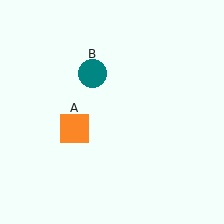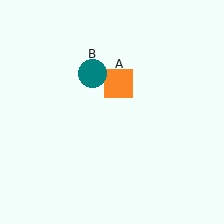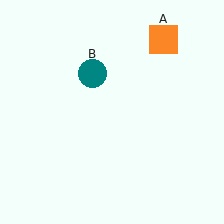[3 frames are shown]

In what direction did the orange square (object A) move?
The orange square (object A) moved up and to the right.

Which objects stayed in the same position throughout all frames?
Teal circle (object B) remained stationary.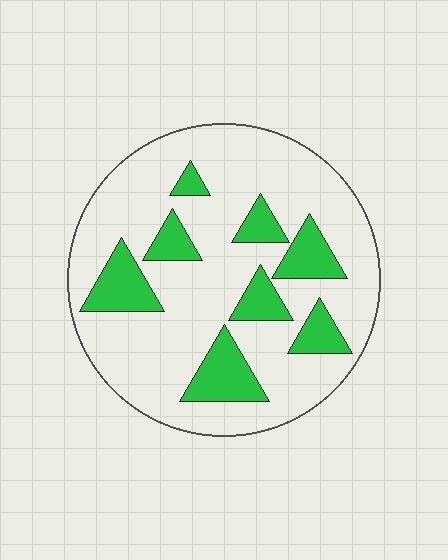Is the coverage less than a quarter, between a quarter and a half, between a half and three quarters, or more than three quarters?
Less than a quarter.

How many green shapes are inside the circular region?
8.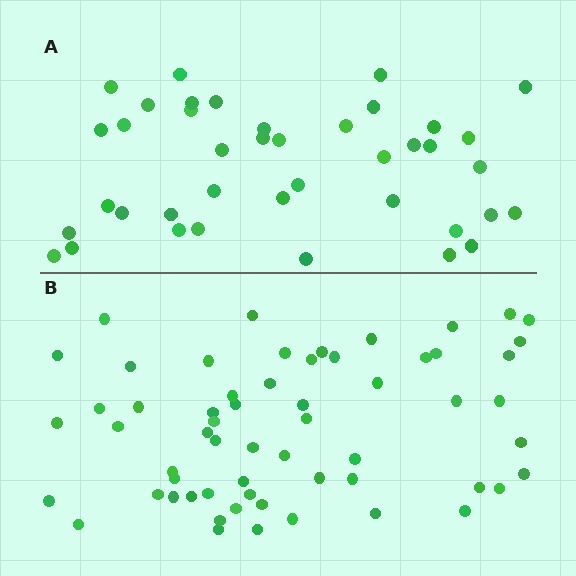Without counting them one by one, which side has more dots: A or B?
Region B (the bottom region) has more dots.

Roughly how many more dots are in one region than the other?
Region B has approximately 20 more dots than region A.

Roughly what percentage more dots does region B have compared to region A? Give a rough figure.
About 50% more.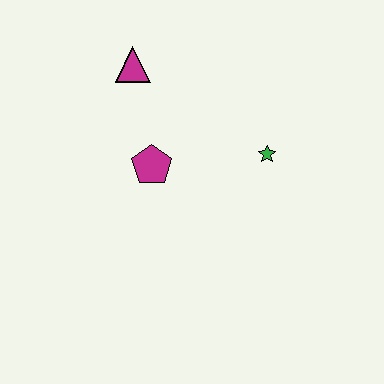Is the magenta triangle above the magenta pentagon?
Yes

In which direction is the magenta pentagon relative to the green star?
The magenta pentagon is to the left of the green star.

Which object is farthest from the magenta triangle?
The green star is farthest from the magenta triangle.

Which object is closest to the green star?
The magenta pentagon is closest to the green star.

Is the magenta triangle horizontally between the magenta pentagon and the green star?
No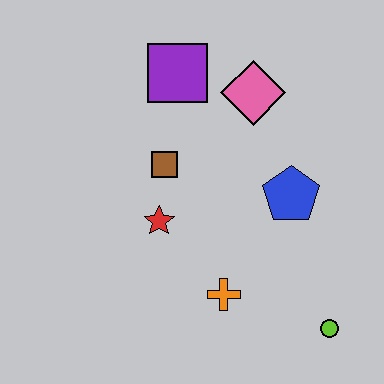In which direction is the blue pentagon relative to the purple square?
The blue pentagon is below the purple square.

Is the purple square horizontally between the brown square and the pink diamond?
Yes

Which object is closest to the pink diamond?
The purple square is closest to the pink diamond.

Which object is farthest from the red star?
The lime circle is farthest from the red star.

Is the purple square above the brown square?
Yes